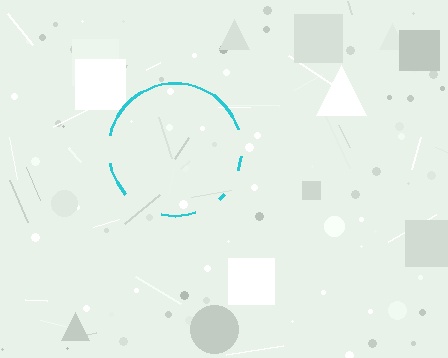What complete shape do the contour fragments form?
The contour fragments form a circle.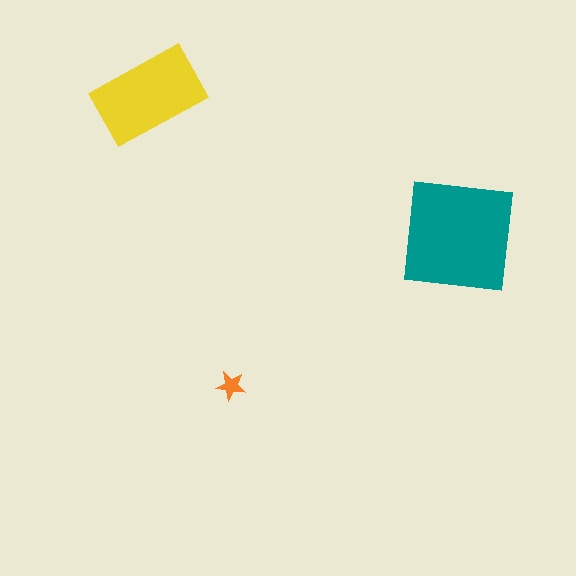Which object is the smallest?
The orange star.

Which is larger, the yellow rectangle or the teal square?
The teal square.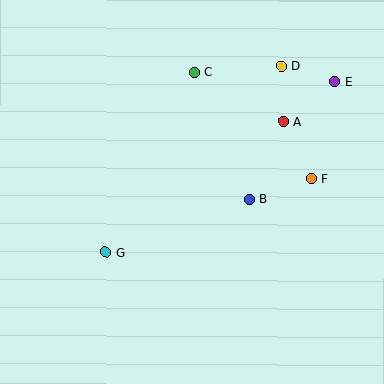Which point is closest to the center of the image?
Point B at (249, 200) is closest to the center.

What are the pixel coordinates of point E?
Point E is at (334, 82).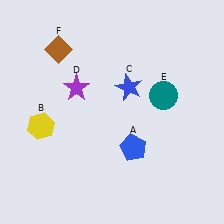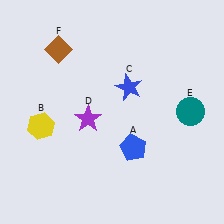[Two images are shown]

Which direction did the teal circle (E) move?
The teal circle (E) moved right.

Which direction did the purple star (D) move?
The purple star (D) moved down.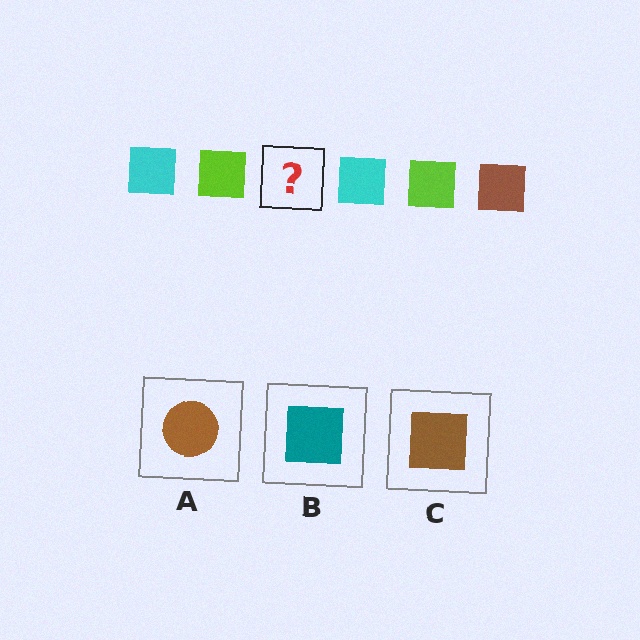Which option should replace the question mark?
Option C.